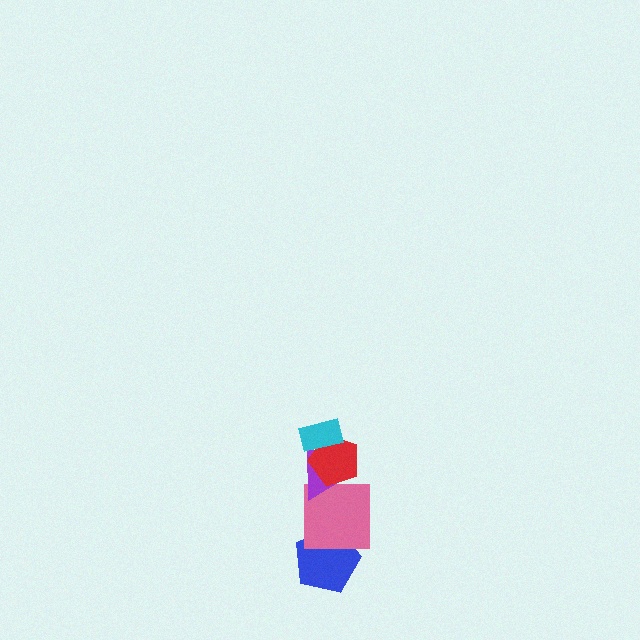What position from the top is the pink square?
The pink square is 4th from the top.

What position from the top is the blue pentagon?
The blue pentagon is 5th from the top.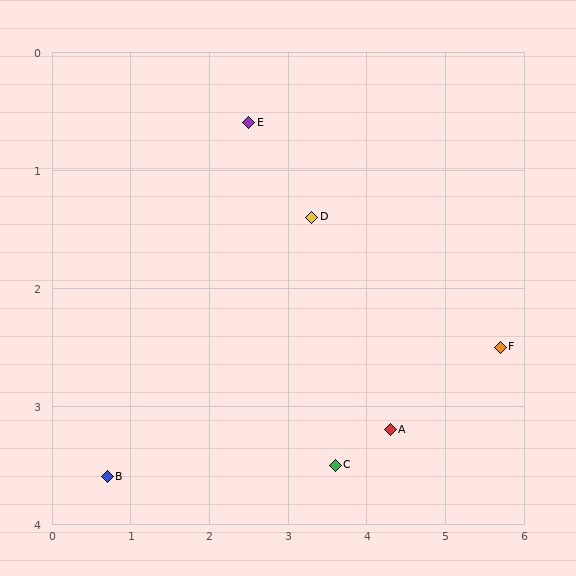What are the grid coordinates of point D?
Point D is at approximately (3.3, 1.4).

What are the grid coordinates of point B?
Point B is at approximately (0.7, 3.6).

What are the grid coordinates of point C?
Point C is at approximately (3.6, 3.5).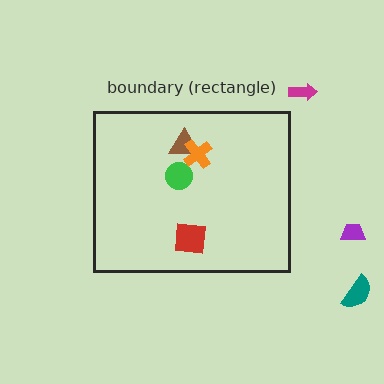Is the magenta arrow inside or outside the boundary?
Outside.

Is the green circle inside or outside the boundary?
Inside.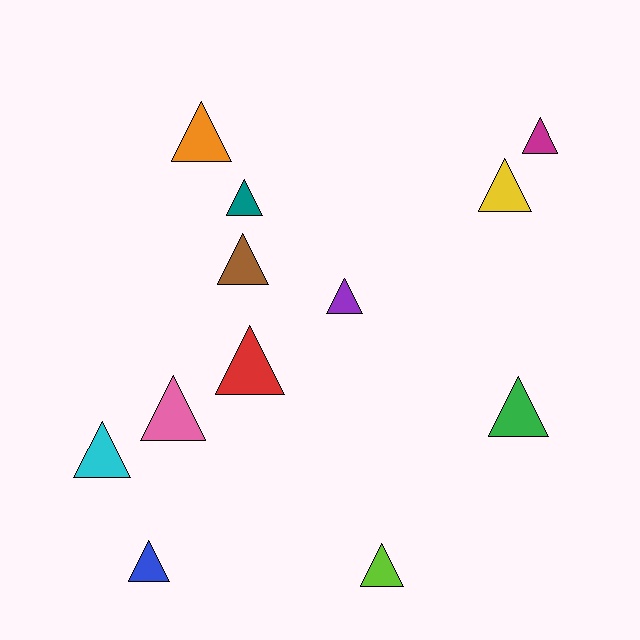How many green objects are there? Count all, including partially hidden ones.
There is 1 green object.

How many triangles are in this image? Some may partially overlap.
There are 12 triangles.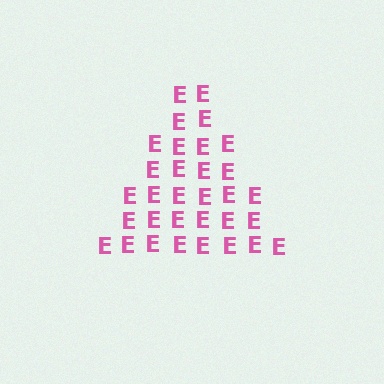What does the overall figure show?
The overall figure shows a triangle.